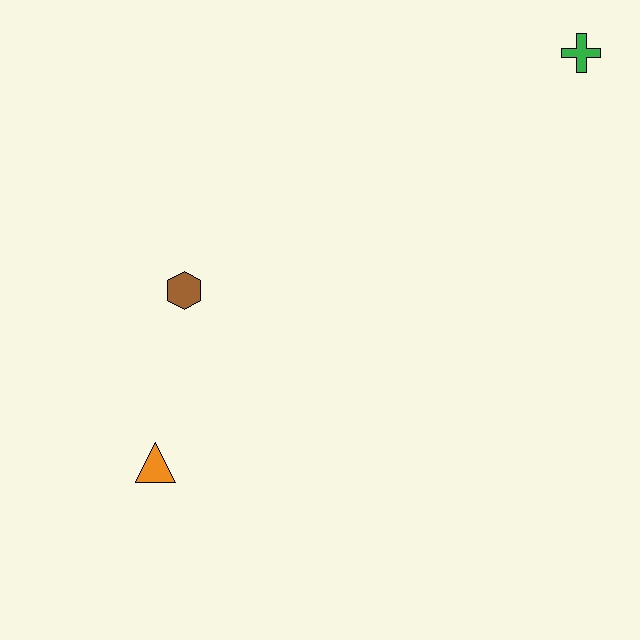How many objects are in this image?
There are 3 objects.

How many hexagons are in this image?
There is 1 hexagon.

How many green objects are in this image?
There is 1 green object.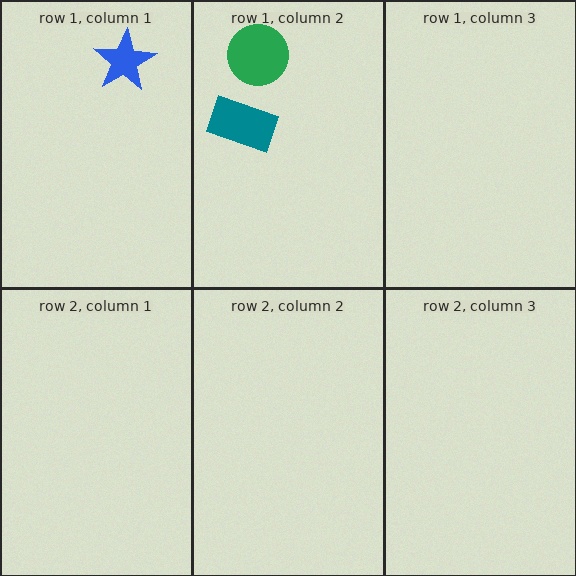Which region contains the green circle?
The row 1, column 2 region.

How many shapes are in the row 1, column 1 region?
1.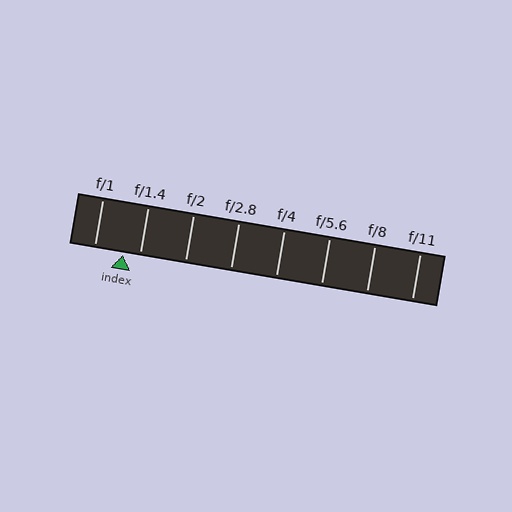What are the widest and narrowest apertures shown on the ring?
The widest aperture shown is f/1 and the narrowest is f/11.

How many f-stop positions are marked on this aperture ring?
There are 8 f-stop positions marked.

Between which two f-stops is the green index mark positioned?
The index mark is between f/1 and f/1.4.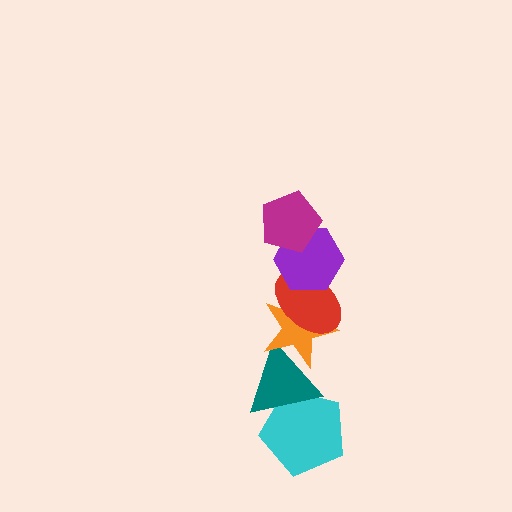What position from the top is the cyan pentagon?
The cyan pentagon is 6th from the top.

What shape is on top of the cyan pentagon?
The teal triangle is on top of the cyan pentagon.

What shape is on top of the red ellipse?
The purple hexagon is on top of the red ellipse.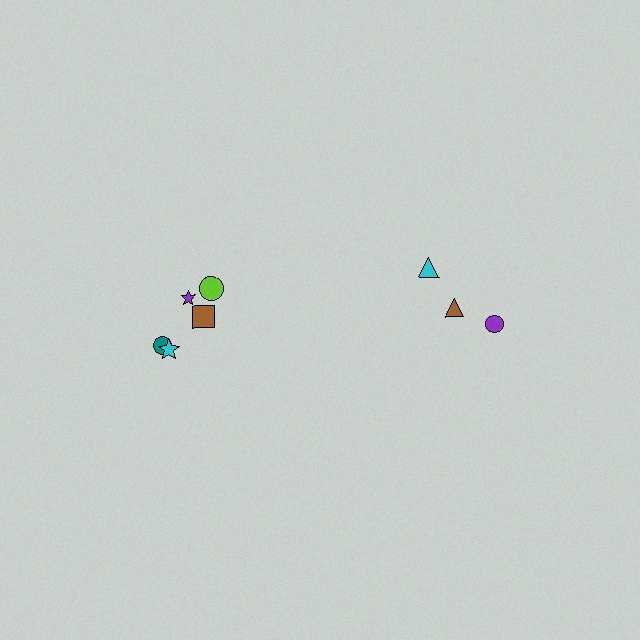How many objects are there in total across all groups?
There are 8 objects.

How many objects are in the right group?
There are 3 objects.